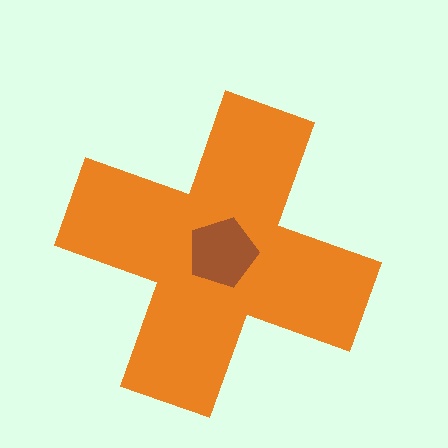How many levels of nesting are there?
2.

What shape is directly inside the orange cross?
The brown pentagon.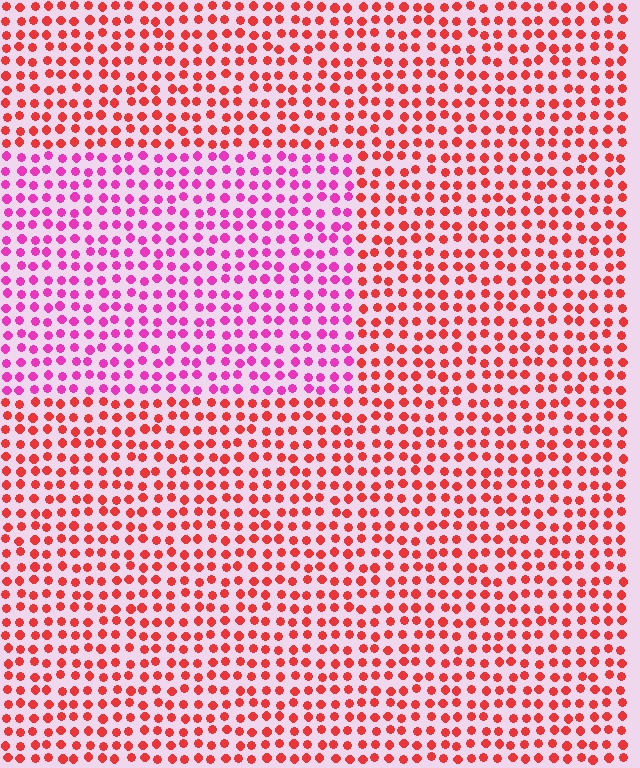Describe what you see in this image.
The image is filled with small red elements in a uniform arrangement. A rectangle-shaped region is visible where the elements are tinted to a slightly different hue, forming a subtle color boundary.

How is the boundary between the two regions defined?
The boundary is defined purely by a slight shift in hue (about 45 degrees). Spacing, size, and orientation are identical on both sides.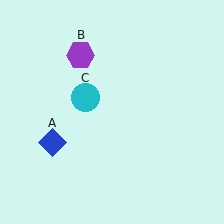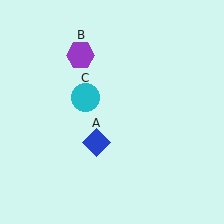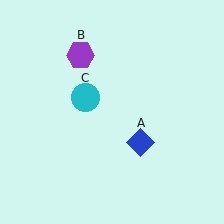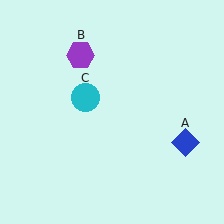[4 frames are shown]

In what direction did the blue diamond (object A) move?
The blue diamond (object A) moved right.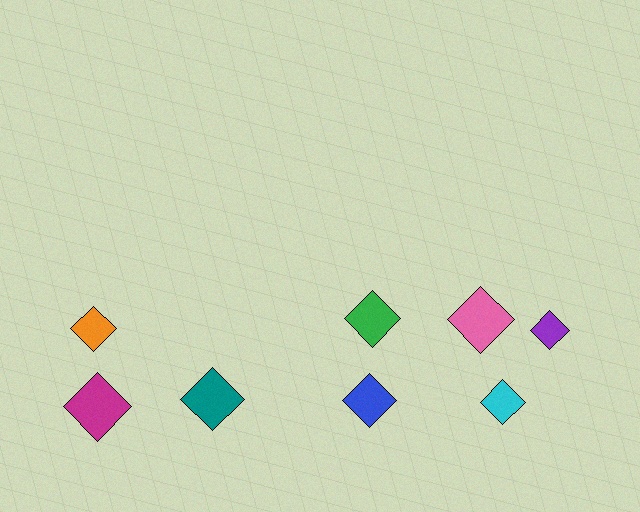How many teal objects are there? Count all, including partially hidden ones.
There is 1 teal object.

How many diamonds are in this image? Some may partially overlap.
There are 8 diamonds.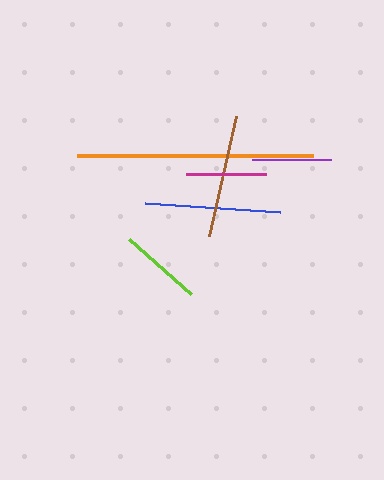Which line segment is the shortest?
The purple line is the shortest at approximately 80 pixels.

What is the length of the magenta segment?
The magenta segment is approximately 80 pixels long.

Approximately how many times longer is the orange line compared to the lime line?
The orange line is approximately 2.9 times the length of the lime line.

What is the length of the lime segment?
The lime segment is approximately 83 pixels long.